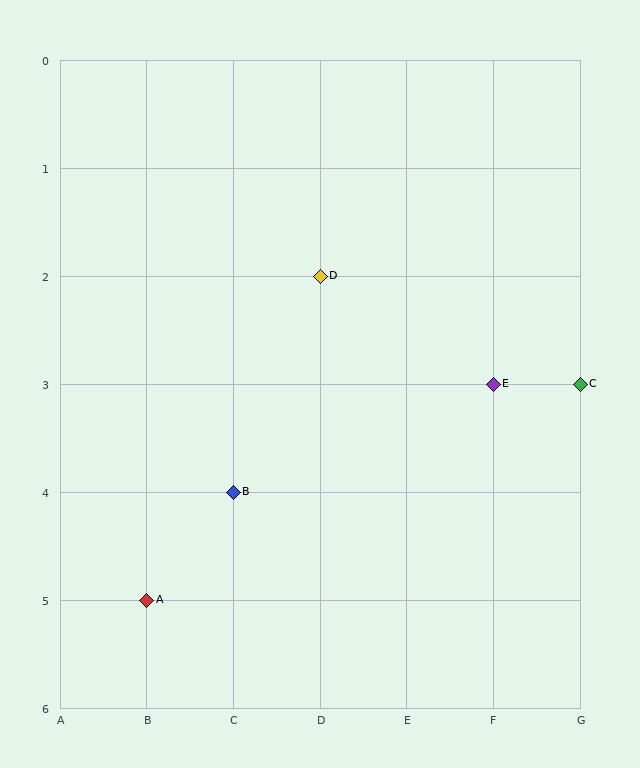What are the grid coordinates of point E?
Point E is at grid coordinates (F, 3).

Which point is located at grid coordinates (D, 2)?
Point D is at (D, 2).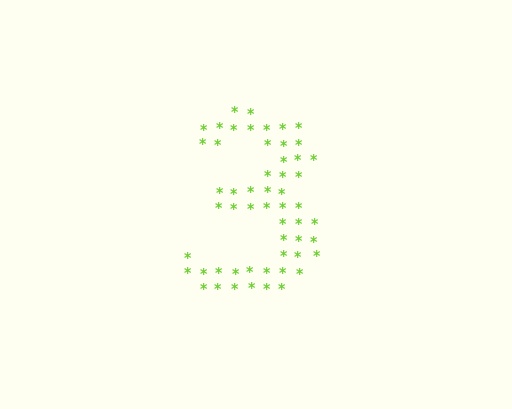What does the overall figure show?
The overall figure shows the digit 3.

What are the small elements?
The small elements are asterisks.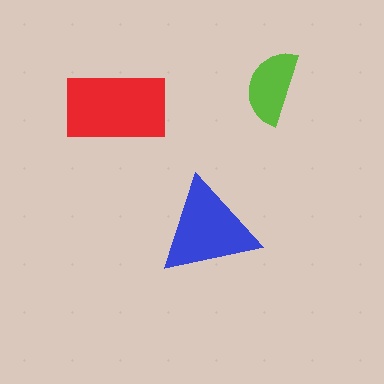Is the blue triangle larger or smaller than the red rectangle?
Smaller.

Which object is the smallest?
The lime semicircle.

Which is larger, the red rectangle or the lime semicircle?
The red rectangle.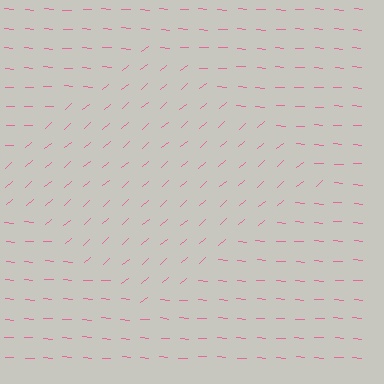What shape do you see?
I see a diamond.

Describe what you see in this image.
The image is filled with small pink line segments. A diamond region in the image has lines oriented differently from the surrounding lines, creating a visible texture boundary.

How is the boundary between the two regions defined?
The boundary is defined purely by a change in line orientation (approximately 45 degrees difference). All lines are the same color and thickness.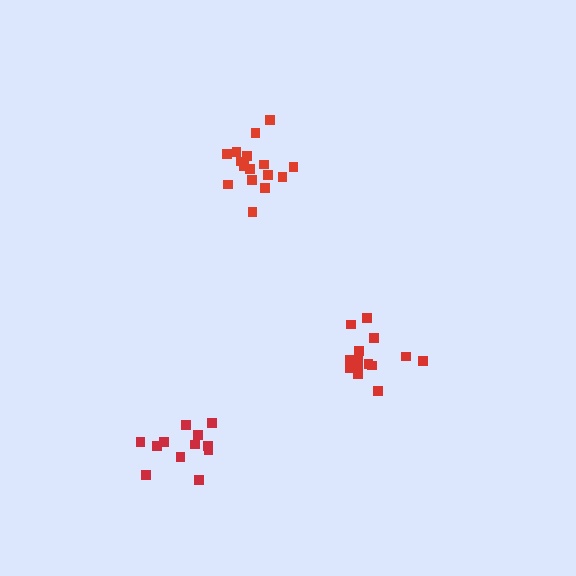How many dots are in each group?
Group 1: 12 dots, Group 2: 16 dots, Group 3: 15 dots (43 total).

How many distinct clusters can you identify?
There are 3 distinct clusters.